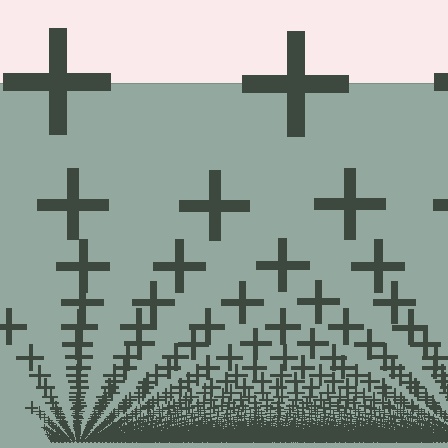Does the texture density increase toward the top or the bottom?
Density increases toward the bottom.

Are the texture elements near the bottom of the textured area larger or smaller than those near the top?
Smaller. The gradient is inverted — elements near the bottom are smaller and denser.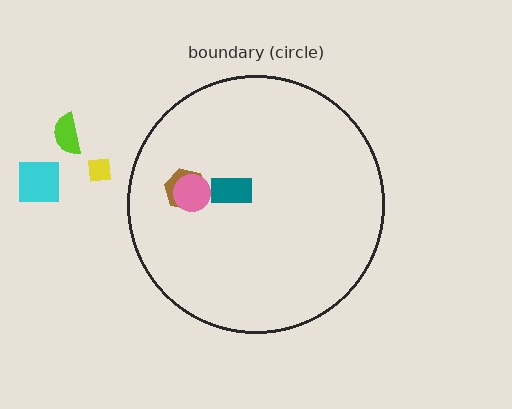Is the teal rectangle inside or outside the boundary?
Inside.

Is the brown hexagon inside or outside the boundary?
Inside.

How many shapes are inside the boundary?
3 inside, 3 outside.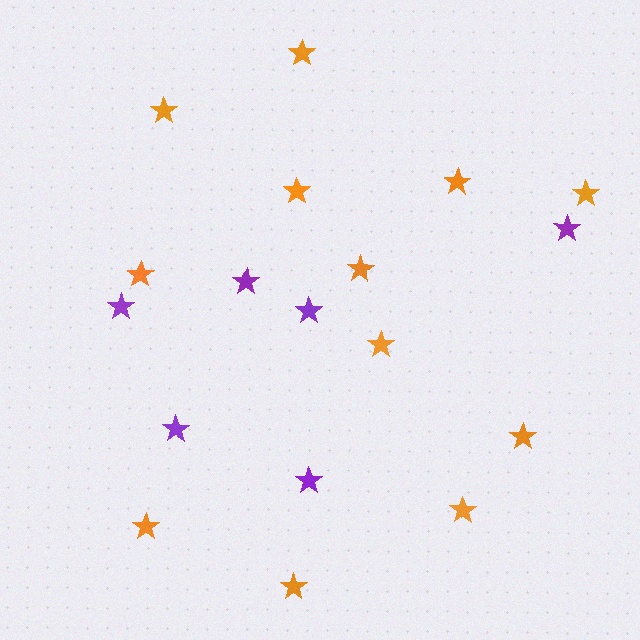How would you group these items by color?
There are 2 groups: one group of purple stars (6) and one group of orange stars (12).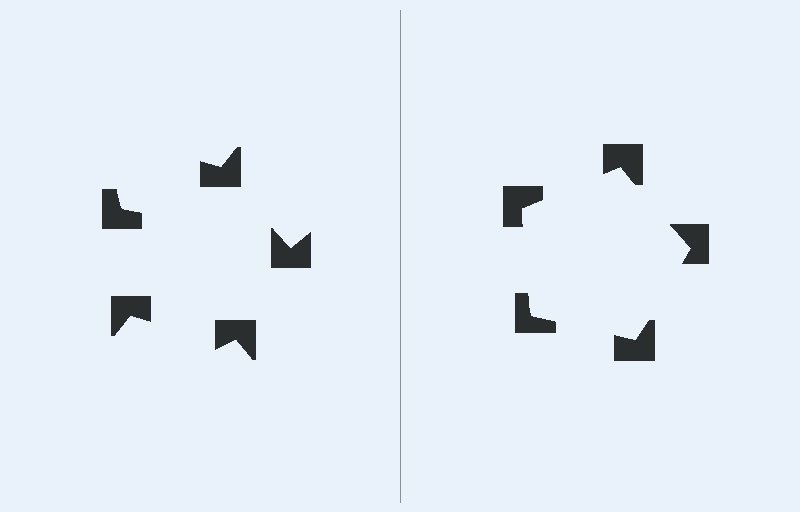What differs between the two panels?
The notched squares are positioned identically on both sides; only the wedge orientations differ. On the right they align to a pentagon; on the left they are misaligned.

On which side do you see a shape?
An illusory pentagon appears on the right side. On the left side the wedge cuts are rotated, so no coherent shape forms.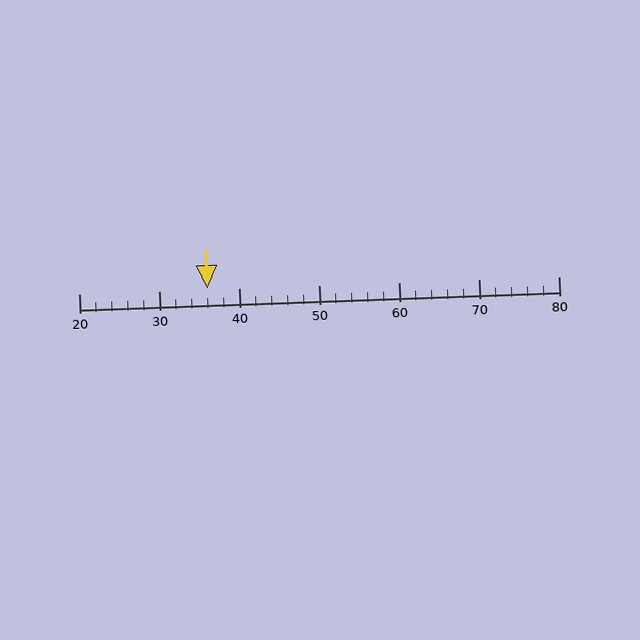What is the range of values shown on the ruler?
The ruler shows values from 20 to 80.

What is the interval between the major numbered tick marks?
The major tick marks are spaced 10 units apart.